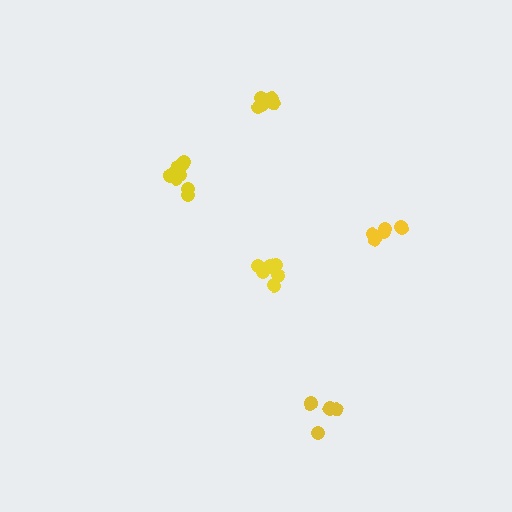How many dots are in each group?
Group 1: 6 dots, Group 2: 11 dots, Group 3: 6 dots, Group 4: 6 dots, Group 5: 6 dots (35 total).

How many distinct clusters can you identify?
There are 5 distinct clusters.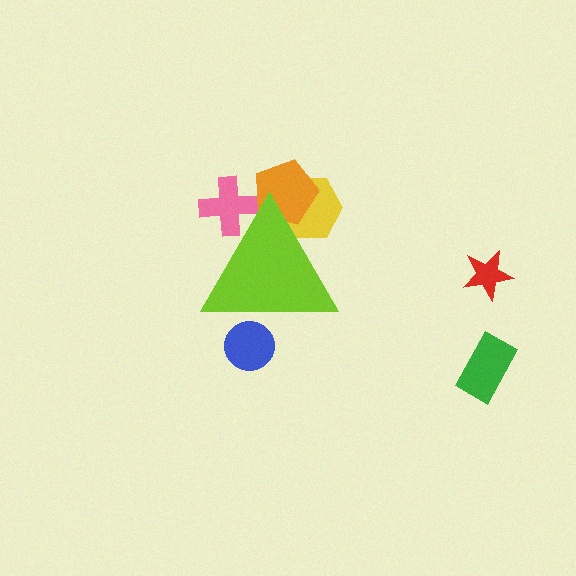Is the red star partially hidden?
No, the red star is fully visible.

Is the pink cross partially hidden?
Yes, the pink cross is partially hidden behind the lime triangle.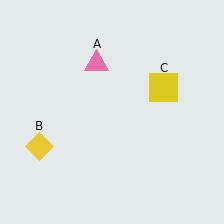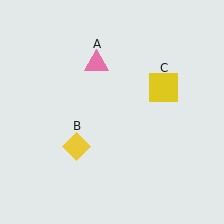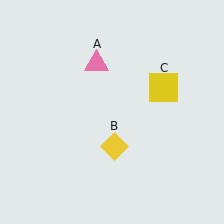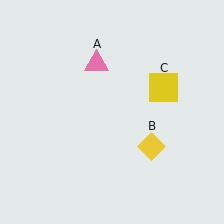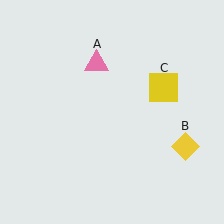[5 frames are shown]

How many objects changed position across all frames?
1 object changed position: yellow diamond (object B).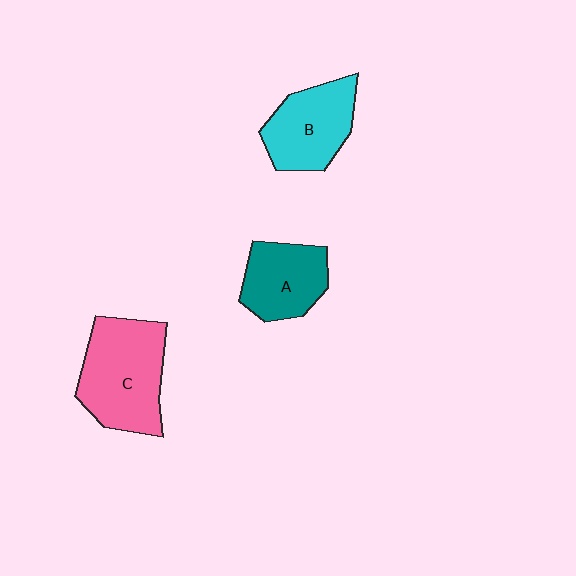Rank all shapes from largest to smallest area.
From largest to smallest: C (pink), B (cyan), A (teal).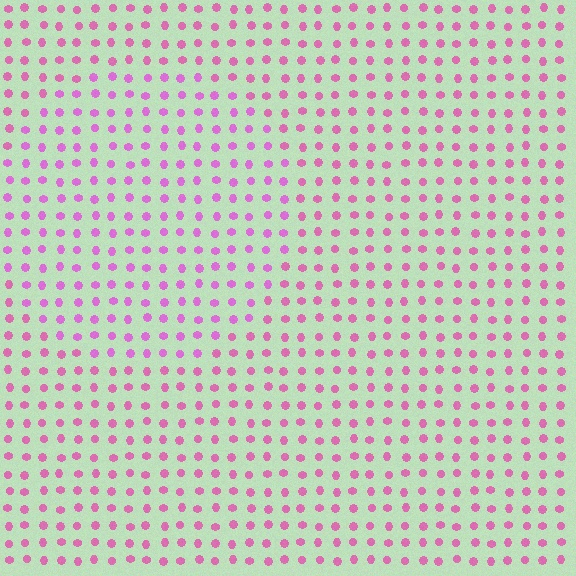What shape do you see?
I see a circle.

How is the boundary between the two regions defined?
The boundary is defined purely by a slight shift in hue (about 21 degrees). Spacing, size, and orientation are identical on both sides.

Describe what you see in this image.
The image is filled with small pink elements in a uniform arrangement. A circle-shaped region is visible where the elements are tinted to a slightly different hue, forming a subtle color boundary.